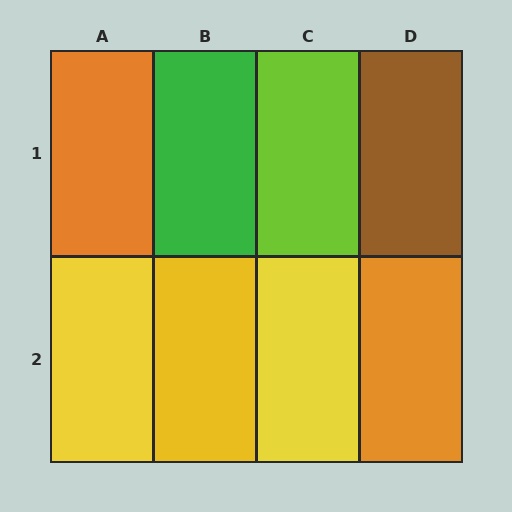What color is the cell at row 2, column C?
Yellow.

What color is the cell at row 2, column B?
Yellow.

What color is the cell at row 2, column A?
Yellow.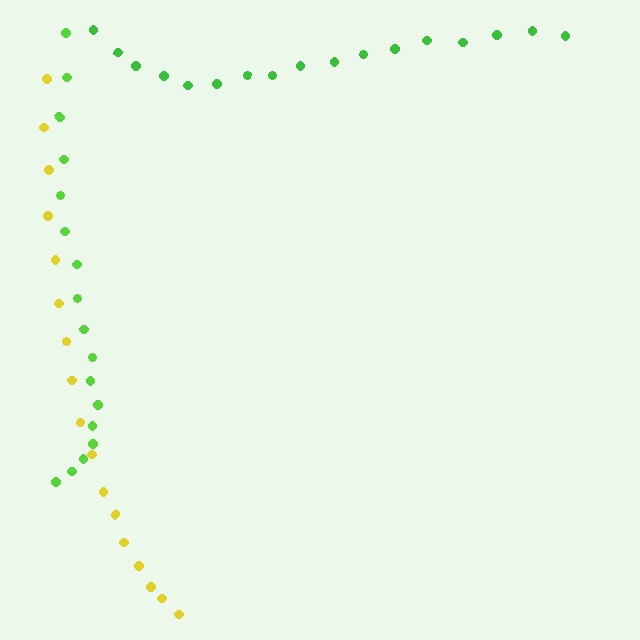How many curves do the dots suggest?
There are 3 distinct paths.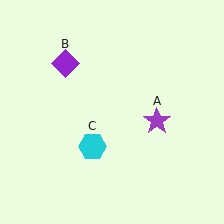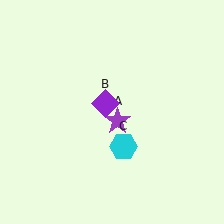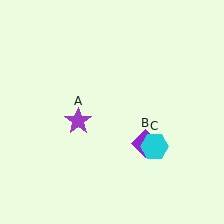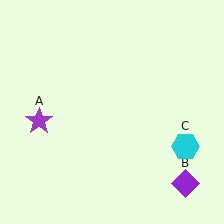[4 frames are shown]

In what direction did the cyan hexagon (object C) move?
The cyan hexagon (object C) moved right.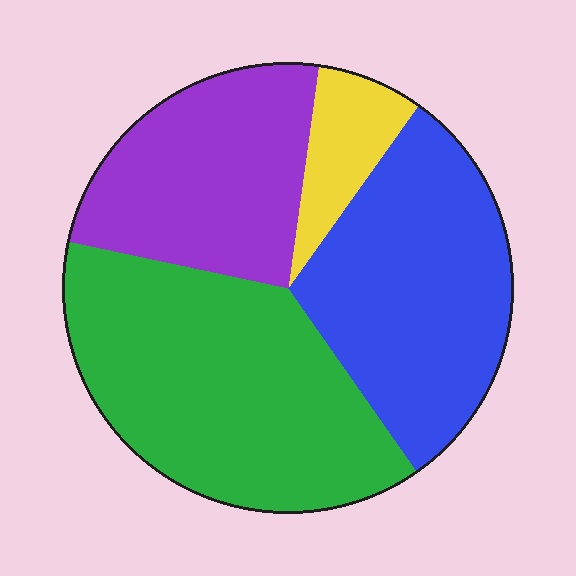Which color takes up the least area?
Yellow, at roughly 10%.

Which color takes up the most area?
Green, at roughly 40%.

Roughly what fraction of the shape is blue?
Blue takes up between a sixth and a third of the shape.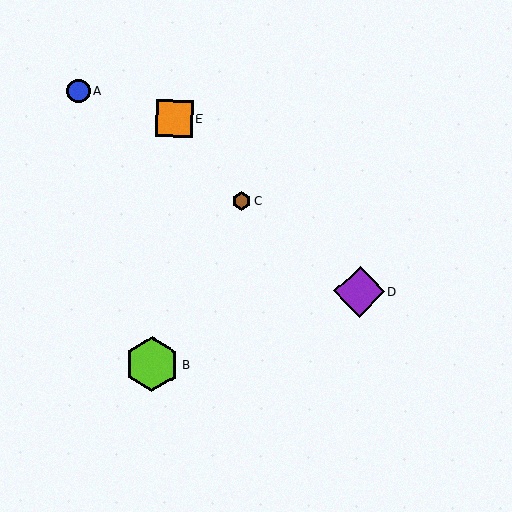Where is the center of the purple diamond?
The center of the purple diamond is at (359, 292).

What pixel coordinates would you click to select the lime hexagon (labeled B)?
Click at (152, 364) to select the lime hexagon B.